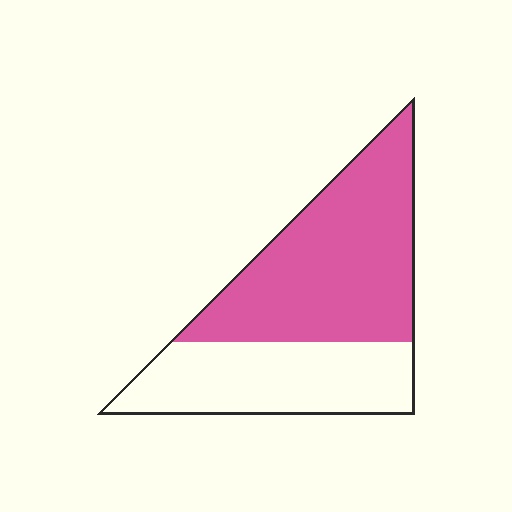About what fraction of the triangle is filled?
About three fifths (3/5).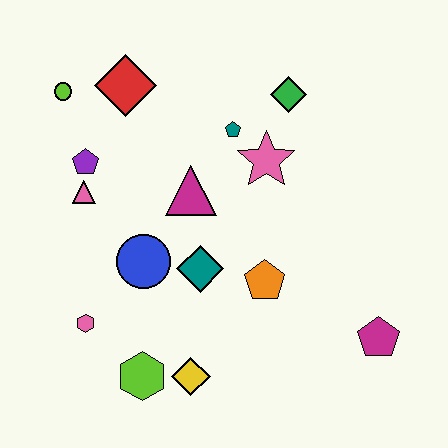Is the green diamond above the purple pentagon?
Yes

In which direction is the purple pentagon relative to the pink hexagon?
The purple pentagon is above the pink hexagon.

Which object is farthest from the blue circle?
The magenta pentagon is farthest from the blue circle.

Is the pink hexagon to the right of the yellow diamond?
No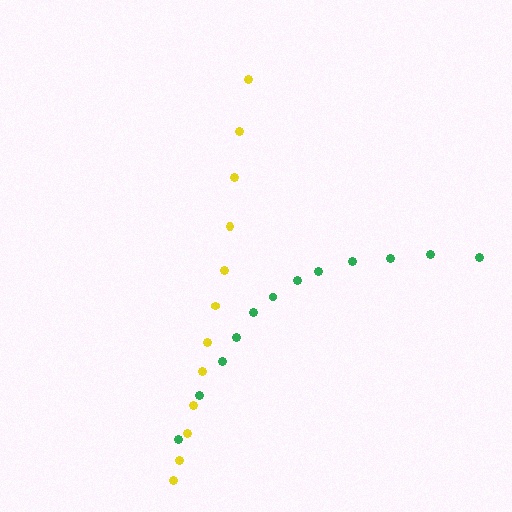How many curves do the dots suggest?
There are 2 distinct paths.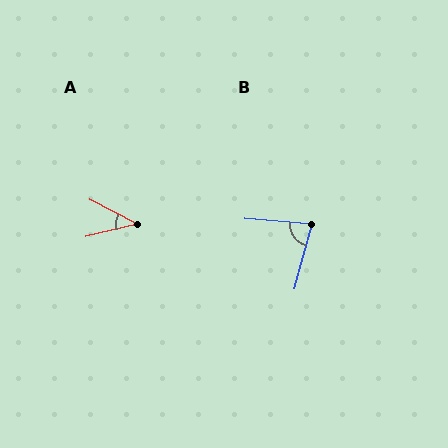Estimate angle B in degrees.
Approximately 80 degrees.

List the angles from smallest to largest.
A (41°), B (80°).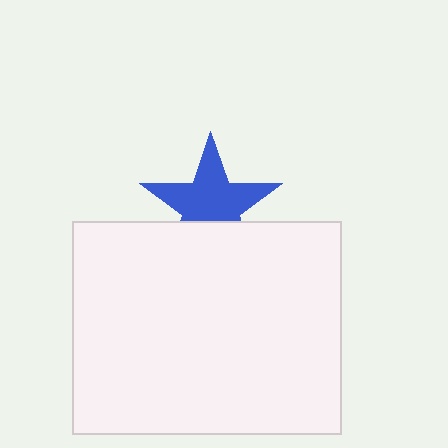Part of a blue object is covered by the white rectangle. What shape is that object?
It is a star.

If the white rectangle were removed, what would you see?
You would see the complete blue star.